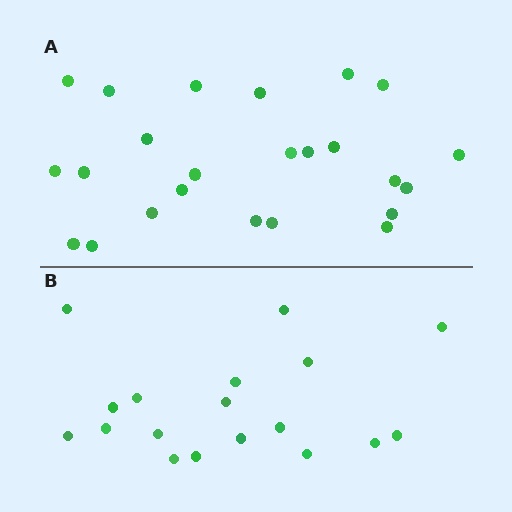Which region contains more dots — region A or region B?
Region A (the top region) has more dots.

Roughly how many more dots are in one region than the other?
Region A has about 6 more dots than region B.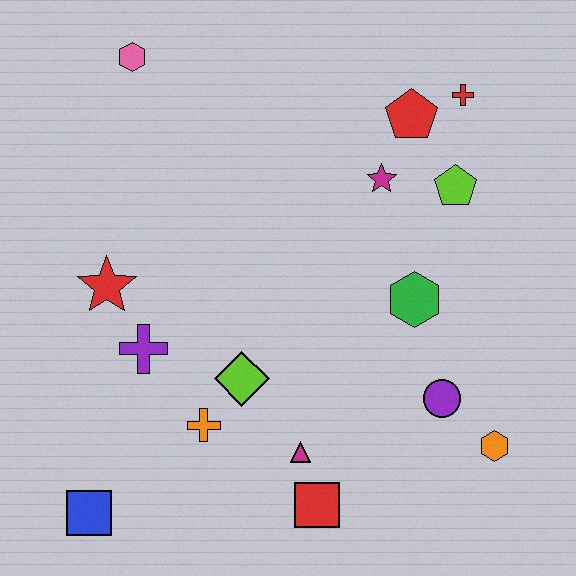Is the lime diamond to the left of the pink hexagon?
No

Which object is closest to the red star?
The purple cross is closest to the red star.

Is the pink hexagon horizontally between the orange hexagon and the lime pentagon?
No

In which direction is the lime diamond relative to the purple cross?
The lime diamond is to the right of the purple cross.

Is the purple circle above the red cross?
No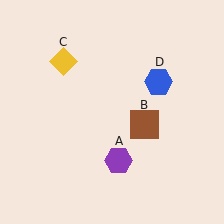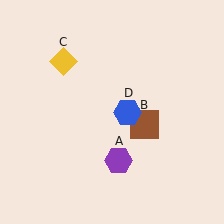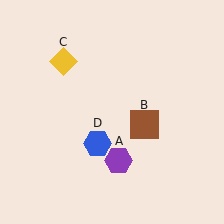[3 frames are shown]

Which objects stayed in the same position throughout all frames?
Purple hexagon (object A) and brown square (object B) and yellow diamond (object C) remained stationary.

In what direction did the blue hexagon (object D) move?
The blue hexagon (object D) moved down and to the left.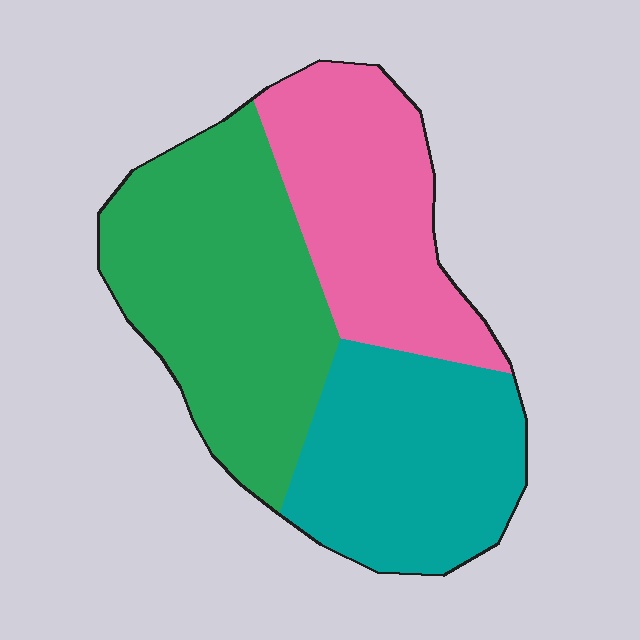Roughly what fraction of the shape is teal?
Teal takes up between a sixth and a third of the shape.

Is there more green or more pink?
Green.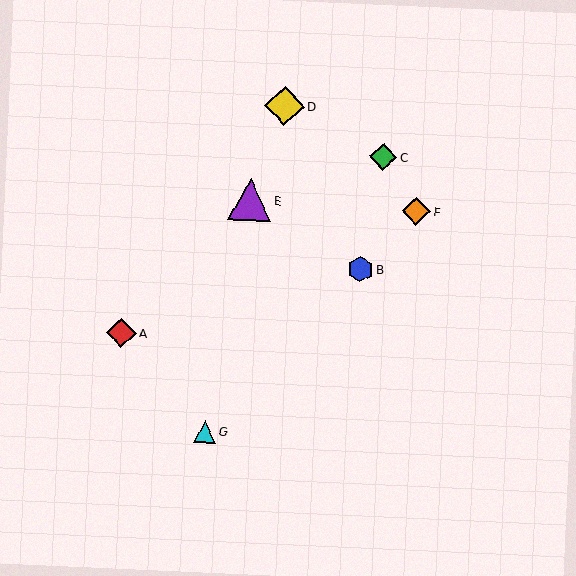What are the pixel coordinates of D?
Object D is at (285, 106).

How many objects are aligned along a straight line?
3 objects (B, F, G) are aligned along a straight line.